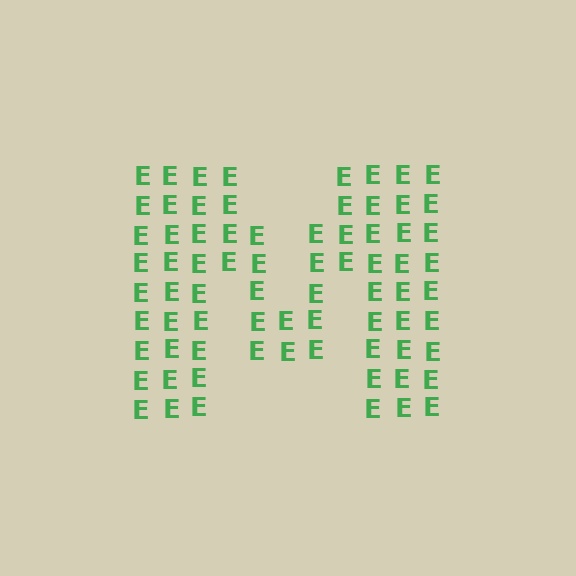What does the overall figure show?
The overall figure shows the letter M.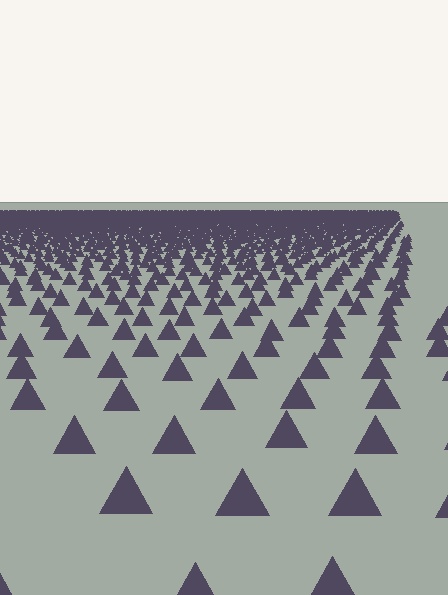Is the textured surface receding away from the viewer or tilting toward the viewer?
The surface is receding away from the viewer. Texture elements get smaller and denser toward the top.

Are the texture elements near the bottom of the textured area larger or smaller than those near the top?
Larger. Near the bottom, elements are closer to the viewer and appear at a bigger on-screen size.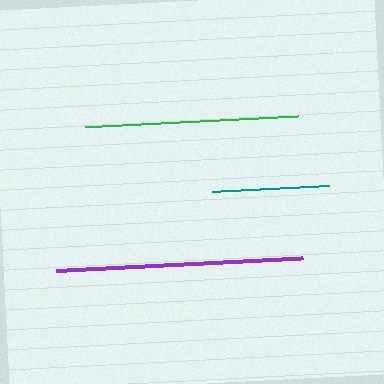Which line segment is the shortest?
The teal line is the shortest at approximately 117 pixels.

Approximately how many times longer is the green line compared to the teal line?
The green line is approximately 1.8 times the length of the teal line.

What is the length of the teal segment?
The teal segment is approximately 117 pixels long.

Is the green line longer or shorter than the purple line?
The purple line is longer than the green line.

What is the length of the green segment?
The green segment is approximately 215 pixels long.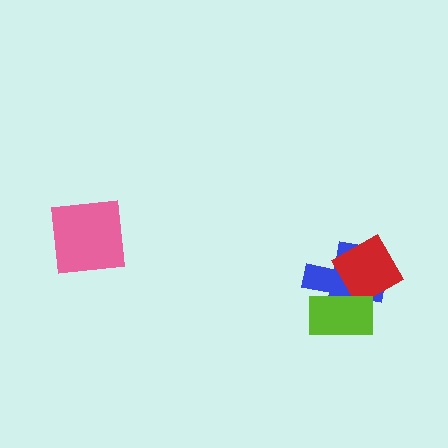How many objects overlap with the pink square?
0 objects overlap with the pink square.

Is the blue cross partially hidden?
Yes, it is partially covered by another shape.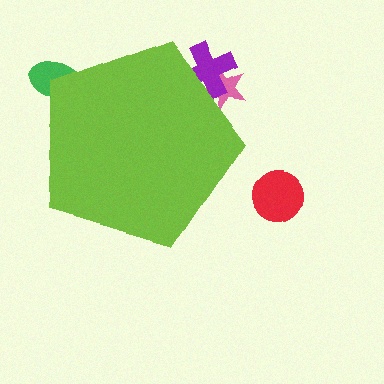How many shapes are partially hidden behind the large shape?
3 shapes are partially hidden.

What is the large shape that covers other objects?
A lime pentagon.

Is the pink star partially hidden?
Yes, the pink star is partially hidden behind the lime pentagon.